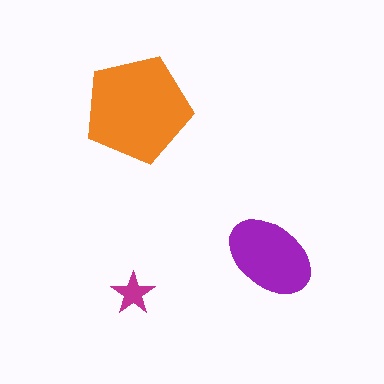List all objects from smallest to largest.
The magenta star, the purple ellipse, the orange pentagon.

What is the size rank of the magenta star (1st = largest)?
3rd.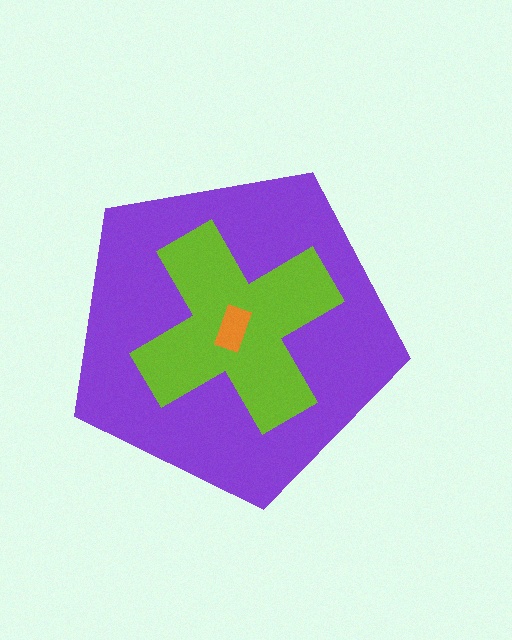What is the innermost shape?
The orange rectangle.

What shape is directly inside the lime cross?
The orange rectangle.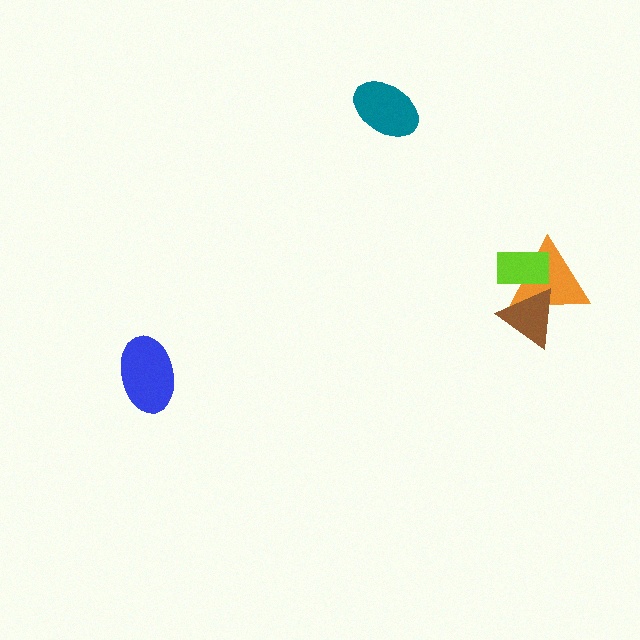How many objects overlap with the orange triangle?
2 objects overlap with the orange triangle.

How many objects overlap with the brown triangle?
2 objects overlap with the brown triangle.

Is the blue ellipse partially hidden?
No, no other shape covers it.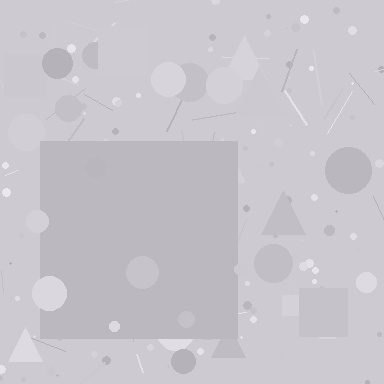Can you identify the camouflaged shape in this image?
The camouflaged shape is a square.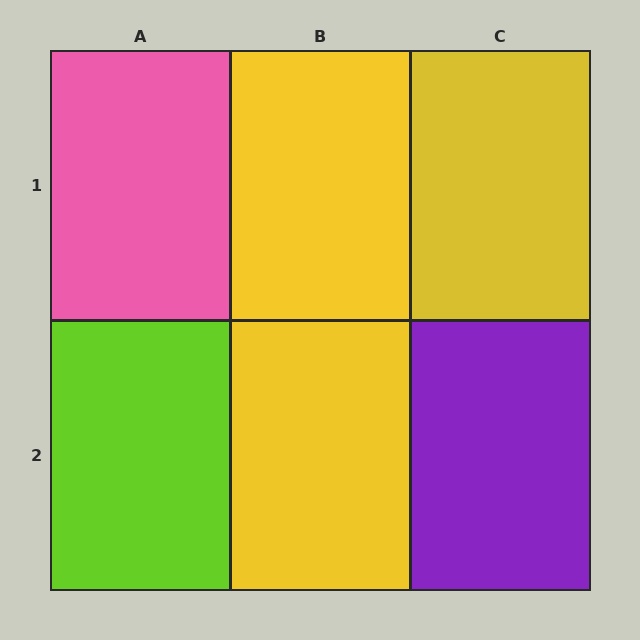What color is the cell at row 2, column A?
Lime.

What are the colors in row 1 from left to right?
Pink, yellow, yellow.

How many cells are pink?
1 cell is pink.